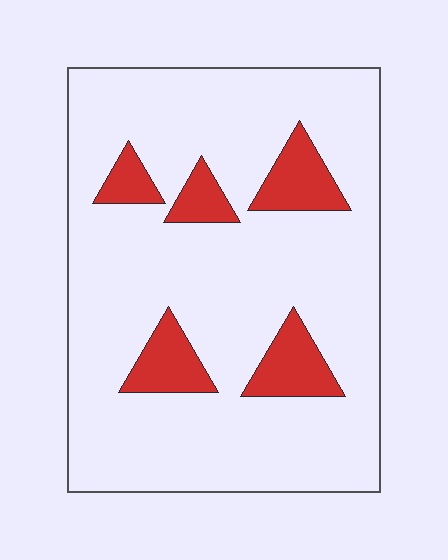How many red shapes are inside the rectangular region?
5.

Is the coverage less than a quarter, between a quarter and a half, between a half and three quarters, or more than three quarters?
Less than a quarter.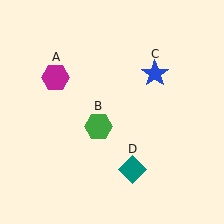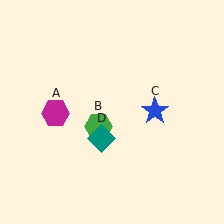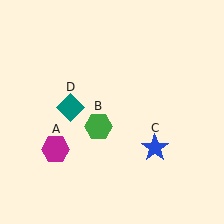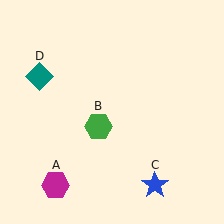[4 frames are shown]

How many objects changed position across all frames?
3 objects changed position: magenta hexagon (object A), blue star (object C), teal diamond (object D).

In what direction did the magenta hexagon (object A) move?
The magenta hexagon (object A) moved down.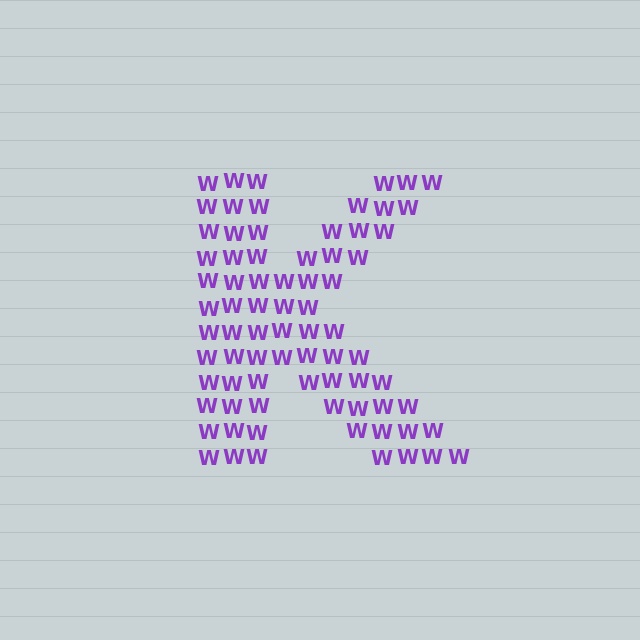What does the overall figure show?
The overall figure shows the letter K.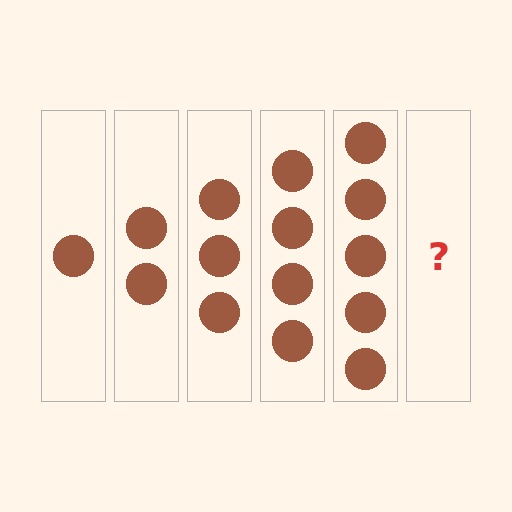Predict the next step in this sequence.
The next step is 6 circles.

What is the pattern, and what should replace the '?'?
The pattern is that each step adds one more circle. The '?' should be 6 circles.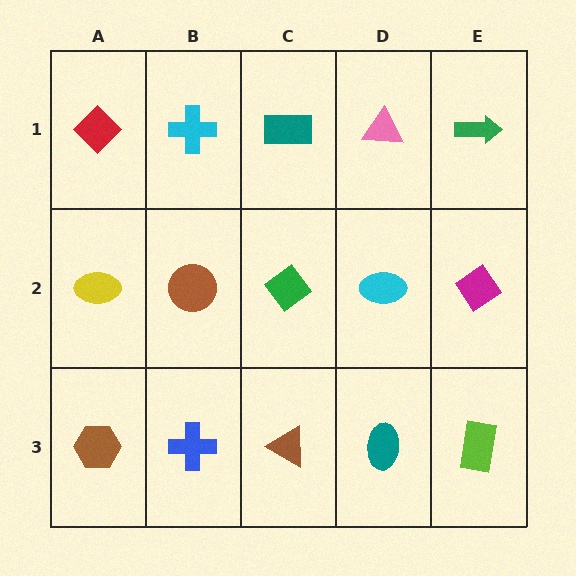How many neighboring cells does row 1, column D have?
3.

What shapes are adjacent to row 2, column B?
A cyan cross (row 1, column B), a blue cross (row 3, column B), a yellow ellipse (row 2, column A), a green diamond (row 2, column C).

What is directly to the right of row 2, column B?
A green diamond.